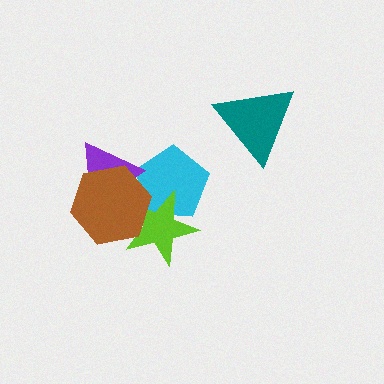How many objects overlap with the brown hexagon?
3 objects overlap with the brown hexagon.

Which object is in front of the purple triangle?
The brown hexagon is in front of the purple triangle.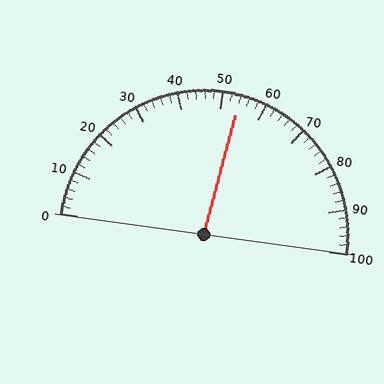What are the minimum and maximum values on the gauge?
The gauge ranges from 0 to 100.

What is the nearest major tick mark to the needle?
The nearest major tick mark is 50.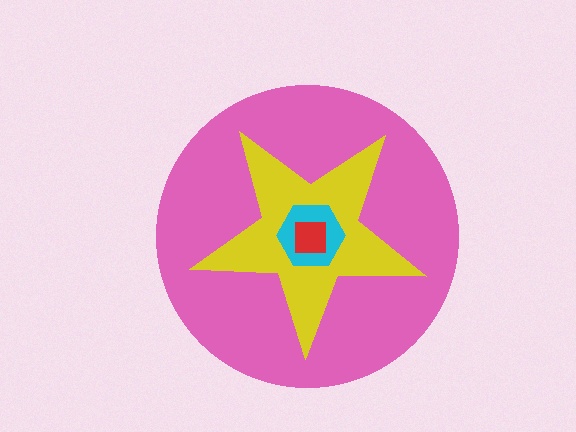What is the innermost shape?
The red square.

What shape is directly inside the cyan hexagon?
The red square.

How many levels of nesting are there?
4.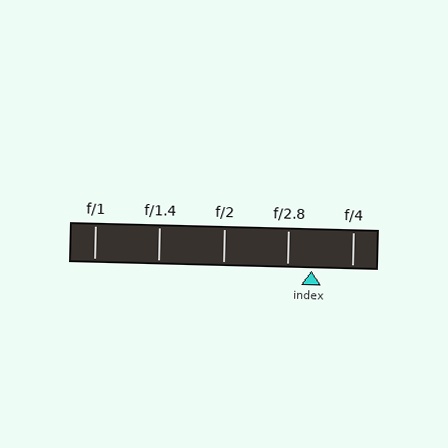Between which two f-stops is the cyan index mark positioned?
The index mark is between f/2.8 and f/4.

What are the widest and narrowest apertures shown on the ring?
The widest aperture shown is f/1 and the narrowest is f/4.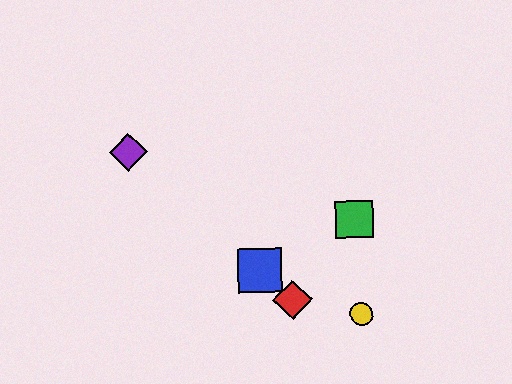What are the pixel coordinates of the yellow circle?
The yellow circle is at (361, 314).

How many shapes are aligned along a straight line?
3 shapes (the red diamond, the blue square, the purple diamond) are aligned along a straight line.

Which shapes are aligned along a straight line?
The red diamond, the blue square, the purple diamond are aligned along a straight line.